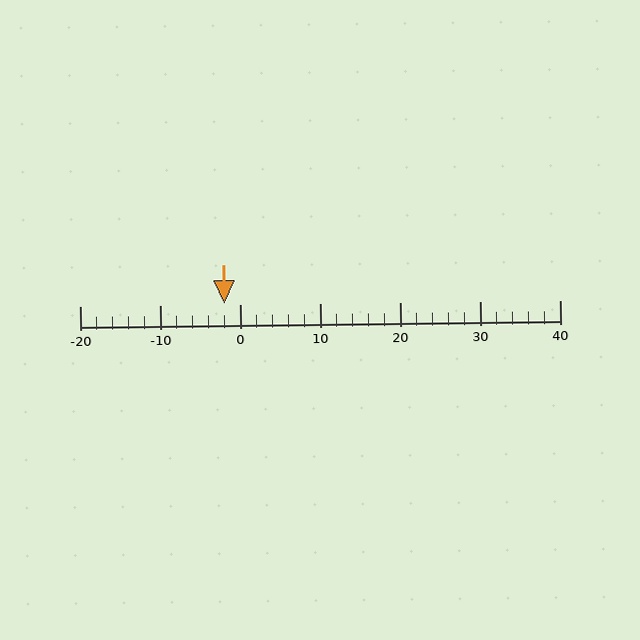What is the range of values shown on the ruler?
The ruler shows values from -20 to 40.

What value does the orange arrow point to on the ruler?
The orange arrow points to approximately -2.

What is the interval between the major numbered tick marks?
The major tick marks are spaced 10 units apart.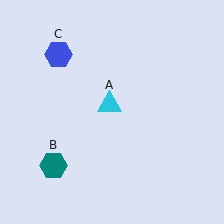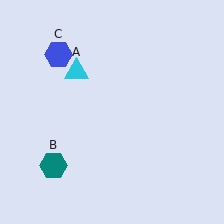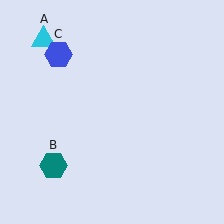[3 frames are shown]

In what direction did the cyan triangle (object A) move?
The cyan triangle (object A) moved up and to the left.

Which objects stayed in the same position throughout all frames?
Teal hexagon (object B) and blue hexagon (object C) remained stationary.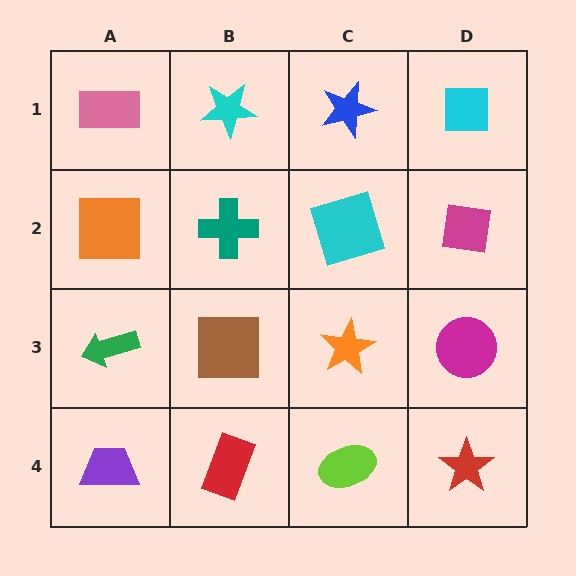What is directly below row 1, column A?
An orange square.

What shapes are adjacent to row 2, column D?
A cyan square (row 1, column D), a magenta circle (row 3, column D), a cyan square (row 2, column C).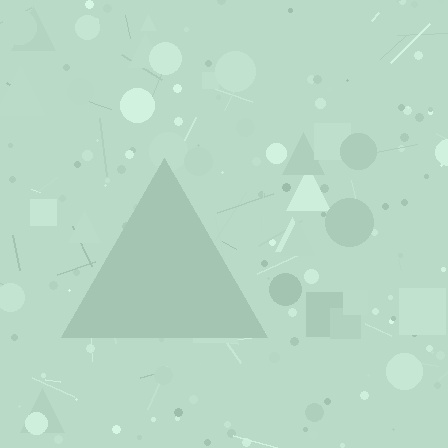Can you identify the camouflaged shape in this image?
The camouflaged shape is a triangle.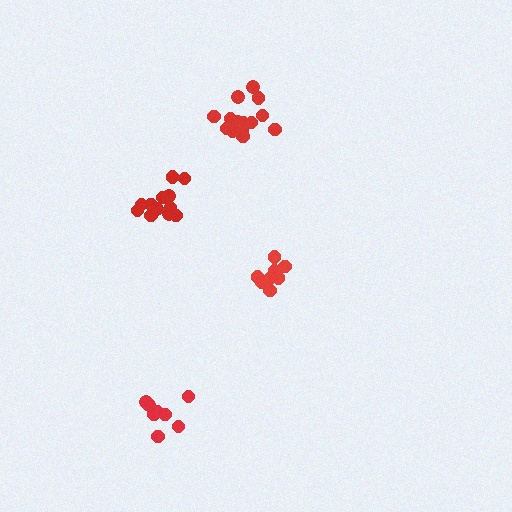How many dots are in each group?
Group 1: 12 dots, Group 2: 8 dots, Group 3: 8 dots, Group 4: 14 dots (42 total).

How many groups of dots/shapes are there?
There are 4 groups.